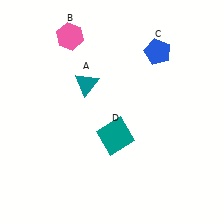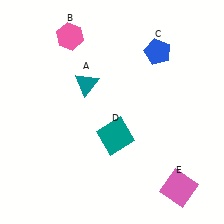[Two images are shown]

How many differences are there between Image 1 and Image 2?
There is 1 difference between the two images.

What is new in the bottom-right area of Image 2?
A pink square (E) was added in the bottom-right area of Image 2.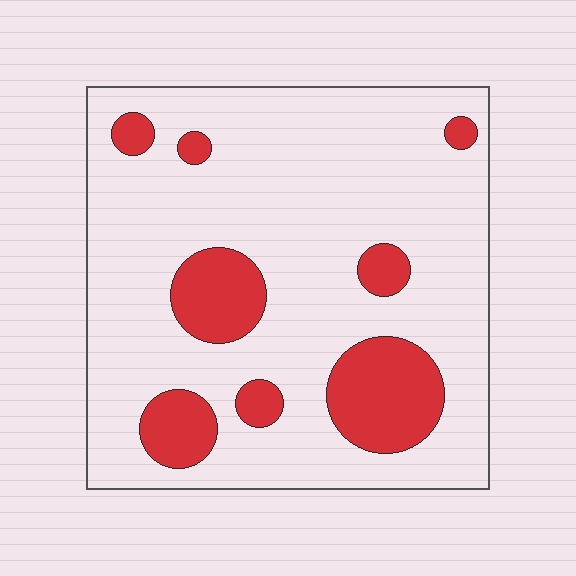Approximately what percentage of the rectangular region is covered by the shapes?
Approximately 20%.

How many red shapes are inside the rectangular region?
8.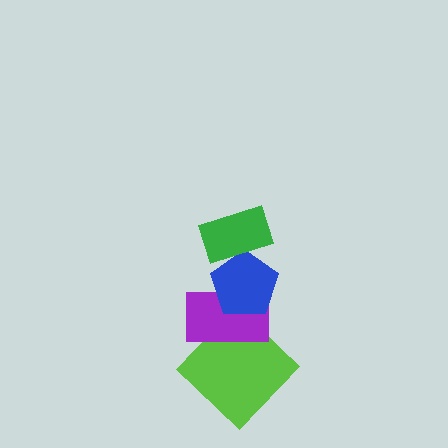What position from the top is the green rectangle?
The green rectangle is 1st from the top.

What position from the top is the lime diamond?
The lime diamond is 4th from the top.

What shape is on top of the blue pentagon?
The green rectangle is on top of the blue pentagon.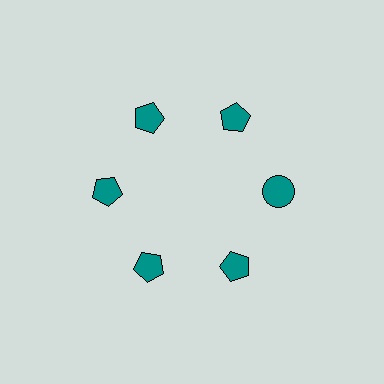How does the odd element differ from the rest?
It has a different shape: circle instead of pentagon.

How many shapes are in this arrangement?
There are 6 shapes arranged in a ring pattern.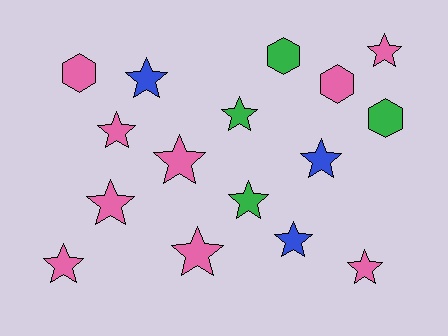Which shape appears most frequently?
Star, with 12 objects.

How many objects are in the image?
There are 16 objects.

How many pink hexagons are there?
There are 2 pink hexagons.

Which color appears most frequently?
Pink, with 9 objects.